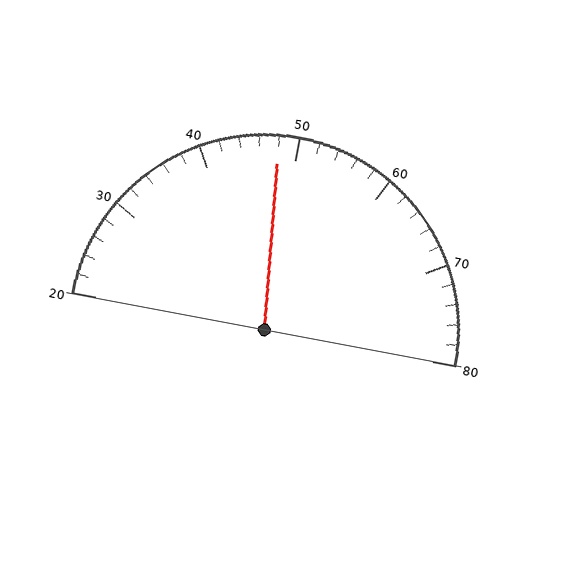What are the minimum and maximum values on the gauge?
The gauge ranges from 20 to 80.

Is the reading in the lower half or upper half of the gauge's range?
The reading is in the lower half of the range (20 to 80).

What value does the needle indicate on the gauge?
The needle indicates approximately 48.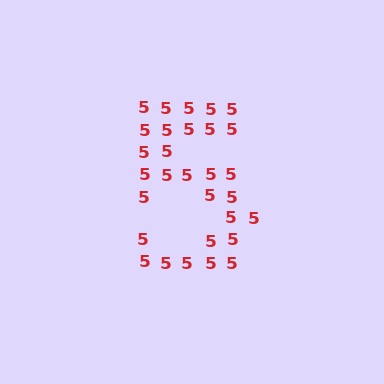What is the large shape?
The large shape is the digit 5.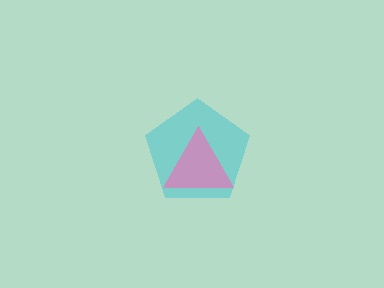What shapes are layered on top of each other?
The layered shapes are: a cyan pentagon, a pink triangle.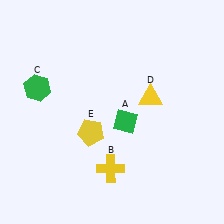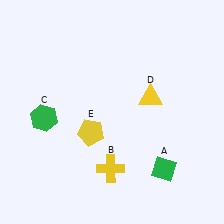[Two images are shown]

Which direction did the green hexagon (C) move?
The green hexagon (C) moved down.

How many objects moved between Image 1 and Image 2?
2 objects moved between the two images.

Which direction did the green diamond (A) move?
The green diamond (A) moved down.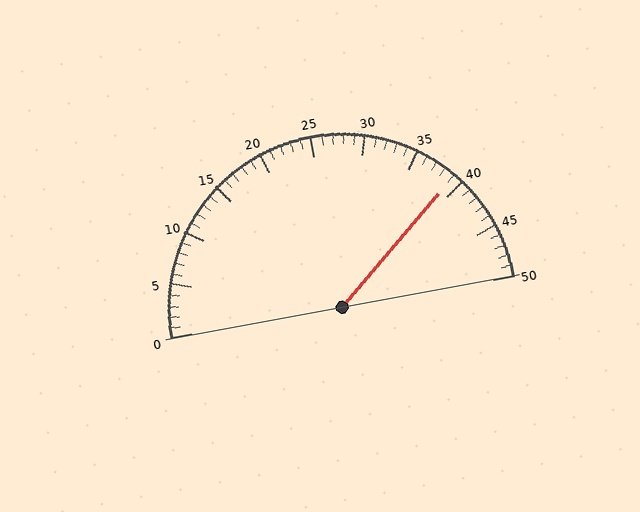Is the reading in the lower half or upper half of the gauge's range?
The reading is in the upper half of the range (0 to 50).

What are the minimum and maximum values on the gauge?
The gauge ranges from 0 to 50.